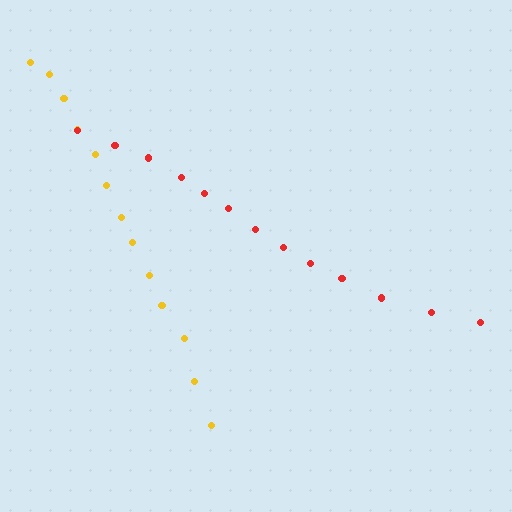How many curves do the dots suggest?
There are 2 distinct paths.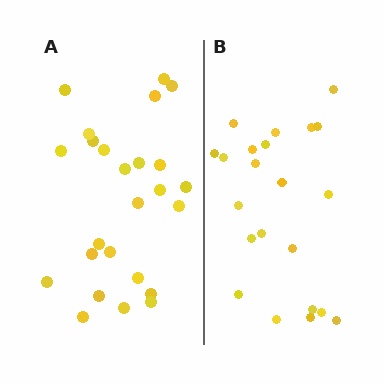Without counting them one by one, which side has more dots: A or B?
Region A (the left region) has more dots.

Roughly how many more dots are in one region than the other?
Region A has just a few more — roughly 2 or 3 more dots than region B.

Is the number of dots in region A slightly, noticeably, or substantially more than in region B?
Region A has only slightly more — the two regions are fairly close. The ratio is roughly 1.1 to 1.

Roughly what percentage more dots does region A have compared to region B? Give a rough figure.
About 15% more.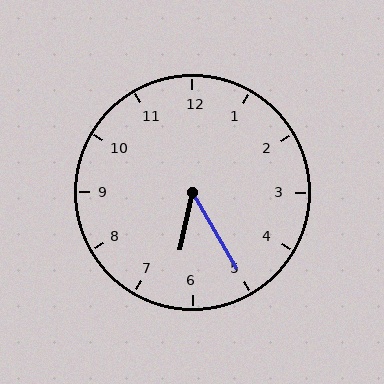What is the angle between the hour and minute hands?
Approximately 42 degrees.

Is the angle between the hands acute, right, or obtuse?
It is acute.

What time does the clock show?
6:25.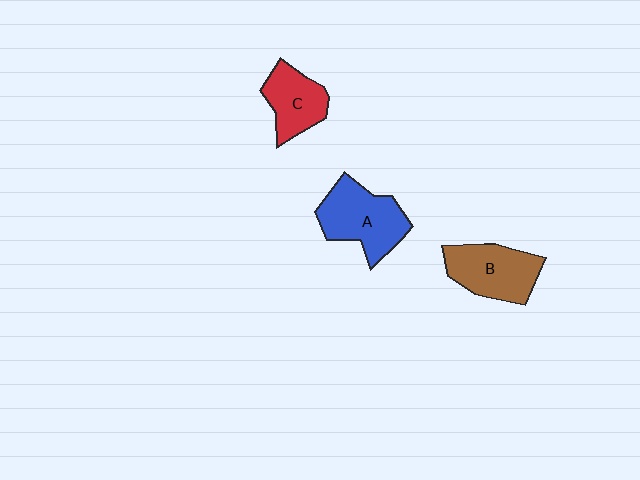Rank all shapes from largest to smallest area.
From largest to smallest: A (blue), B (brown), C (red).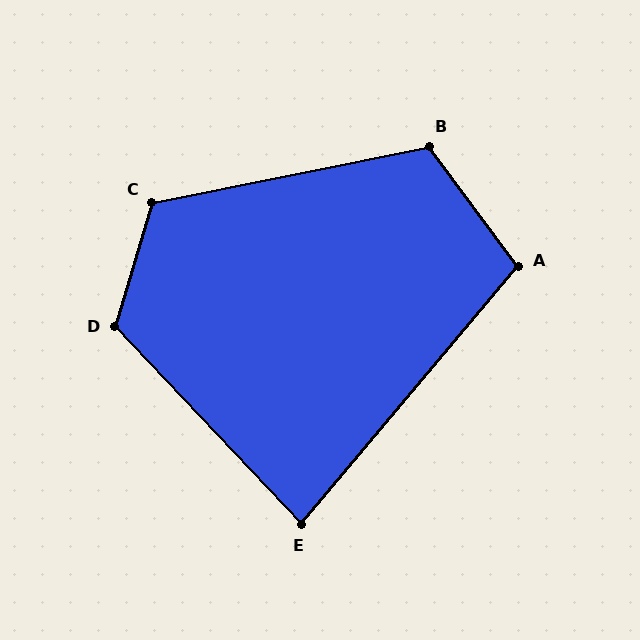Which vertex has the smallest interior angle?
E, at approximately 83 degrees.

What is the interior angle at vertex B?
Approximately 115 degrees (obtuse).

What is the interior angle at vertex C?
Approximately 118 degrees (obtuse).